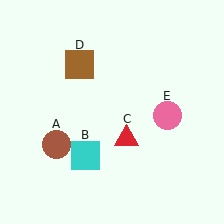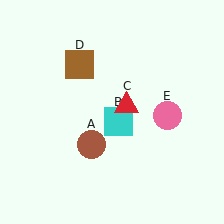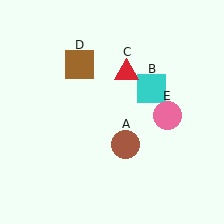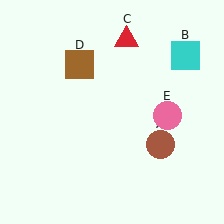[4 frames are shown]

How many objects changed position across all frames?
3 objects changed position: brown circle (object A), cyan square (object B), red triangle (object C).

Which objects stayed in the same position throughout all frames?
Brown square (object D) and pink circle (object E) remained stationary.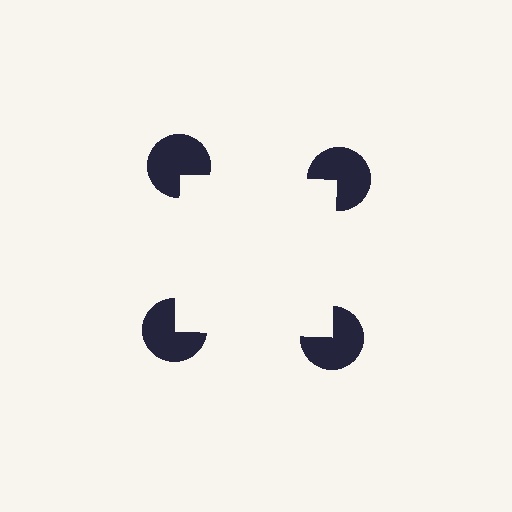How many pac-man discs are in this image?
There are 4 — one at each vertex of the illusory square.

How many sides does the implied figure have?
4 sides.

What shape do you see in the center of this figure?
An illusory square — its edges are inferred from the aligned wedge cuts in the pac-man discs, not physically drawn.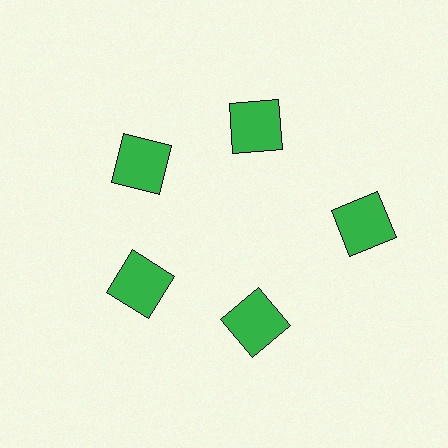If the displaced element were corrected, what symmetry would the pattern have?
It would have 5-fold rotational symmetry — the pattern would map onto itself every 72 degrees.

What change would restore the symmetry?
The symmetry would be restored by moving it inward, back onto the ring so that all 5 squares sit at equal angles and equal distance from the center.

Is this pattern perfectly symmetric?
No. The 5 green squares are arranged in a ring, but one element near the 3 o'clock position is pushed outward from the center, breaking the 5-fold rotational symmetry.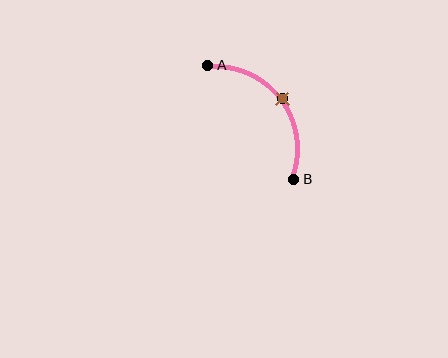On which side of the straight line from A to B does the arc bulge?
The arc bulges above and to the right of the straight line connecting A and B.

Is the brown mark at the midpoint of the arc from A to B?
Yes. The brown mark lies on the arc at equal arc-length from both A and B — it is the arc midpoint.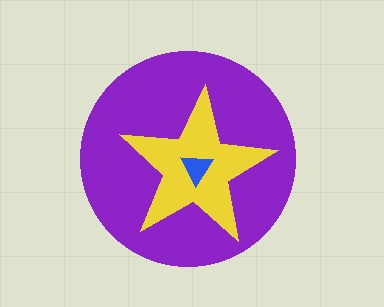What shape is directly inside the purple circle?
The yellow star.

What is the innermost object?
The blue triangle.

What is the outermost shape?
The purple circle.